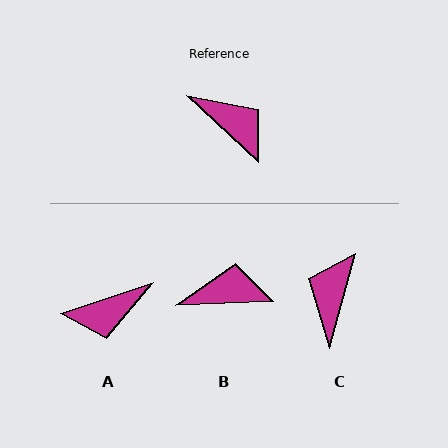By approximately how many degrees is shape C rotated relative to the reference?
Approximately 117 degrees counter-clockwise.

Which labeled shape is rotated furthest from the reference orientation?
A, about 119 degrees away.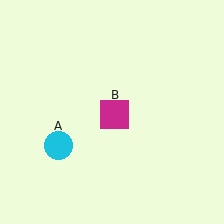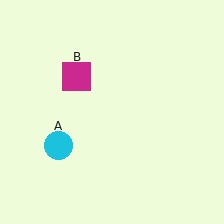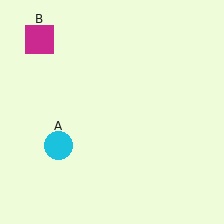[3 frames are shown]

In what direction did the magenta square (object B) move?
The magenta square (object B) moved up and to the left.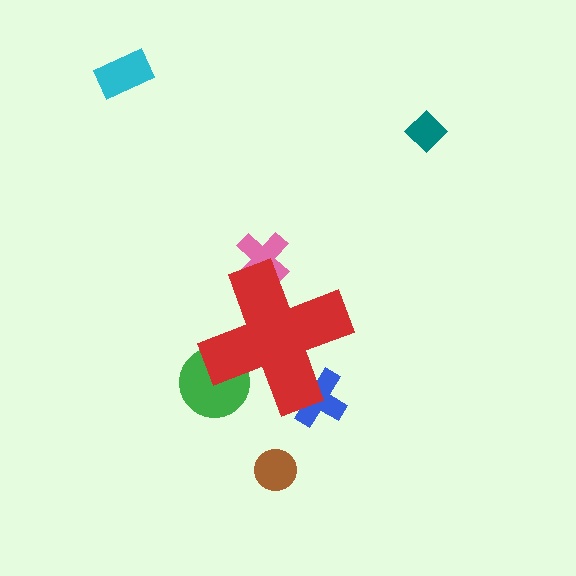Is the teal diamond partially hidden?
No, the teal diamond is fully visible.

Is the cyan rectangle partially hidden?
No, the cyan rectangle is fully visible.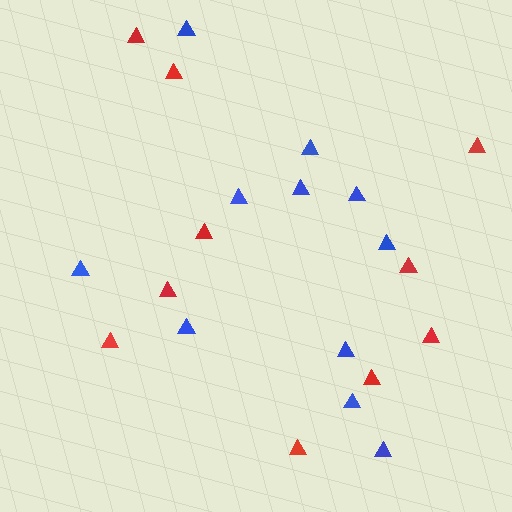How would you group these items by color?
There are 2 groups: one group of blue triangles (11) and one group of red triangles (10).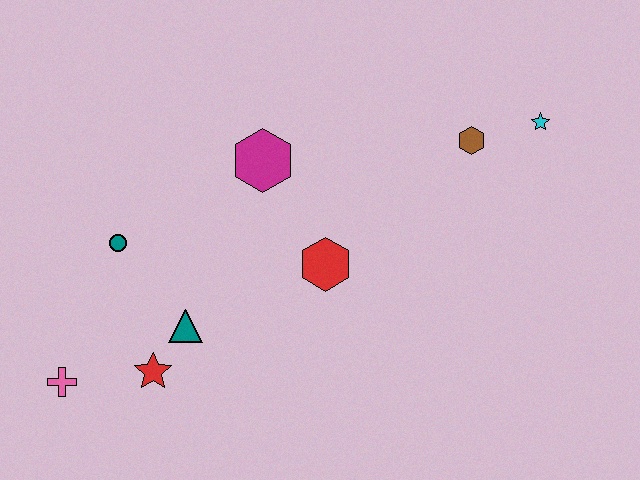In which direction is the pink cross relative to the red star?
The pink cross is to the left of the red star.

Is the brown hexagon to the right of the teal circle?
Yes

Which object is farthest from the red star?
The cyan star is farthest from the red star.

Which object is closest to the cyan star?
The brown hexagon is closest to the cyan star.